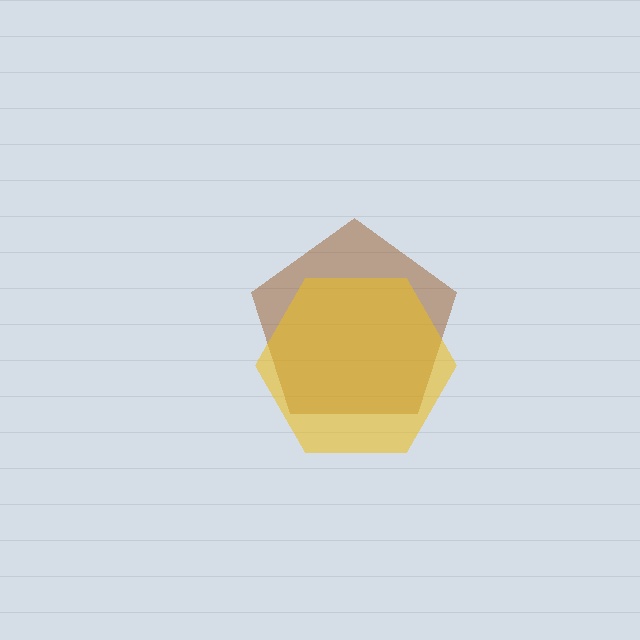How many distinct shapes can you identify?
There are 2 distinct shapes: a brown pentagon, a yellow hexagon.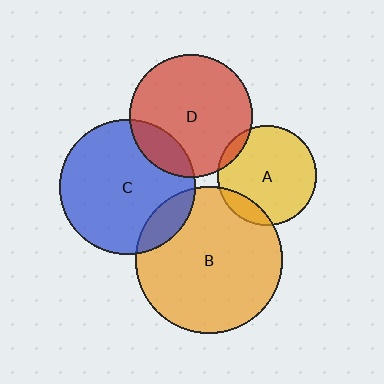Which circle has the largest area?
Circle B (orange).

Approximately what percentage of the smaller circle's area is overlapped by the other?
Approximately 5%.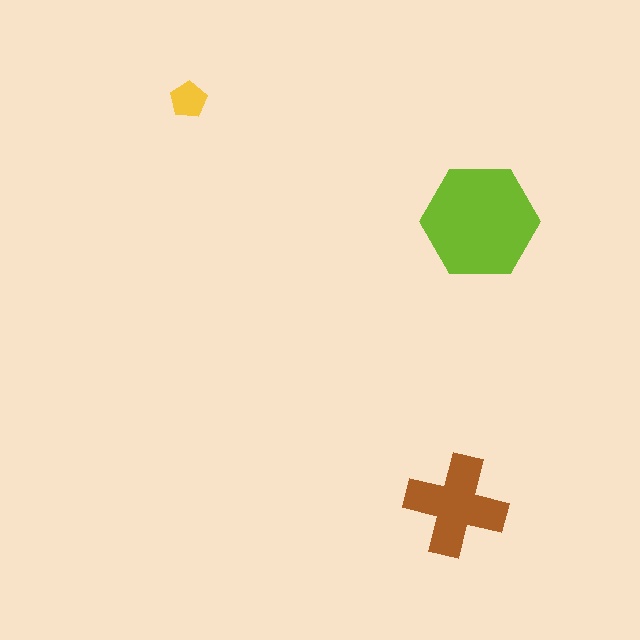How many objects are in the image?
There are 3 objects in the image.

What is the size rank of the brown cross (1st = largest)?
2nd.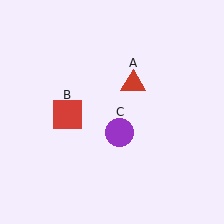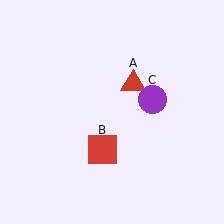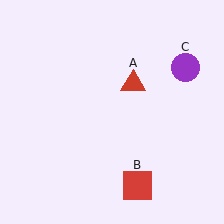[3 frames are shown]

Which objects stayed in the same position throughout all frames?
Red triangle (object A) remained stationary.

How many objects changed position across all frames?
2 objects changed position: red square (object B), purple circle (object C).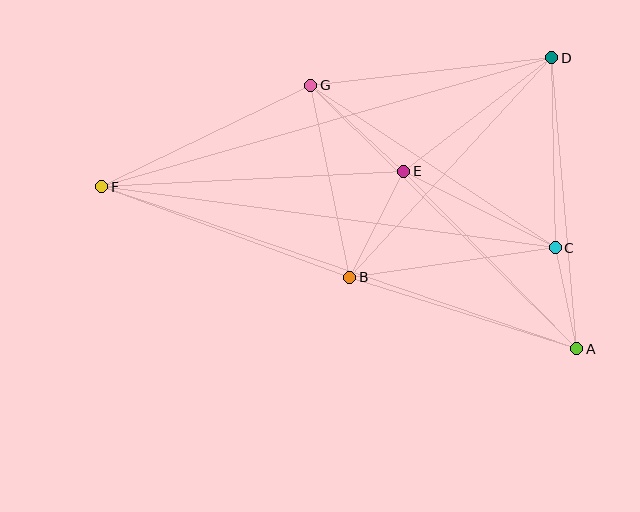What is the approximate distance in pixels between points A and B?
The distance between A and B is approximately 238 pixels.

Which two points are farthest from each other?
Points A and F are farthest from each other.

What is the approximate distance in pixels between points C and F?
The distance between C and F is approximately 458 pixels.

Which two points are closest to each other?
Points A and C are closest to each other.